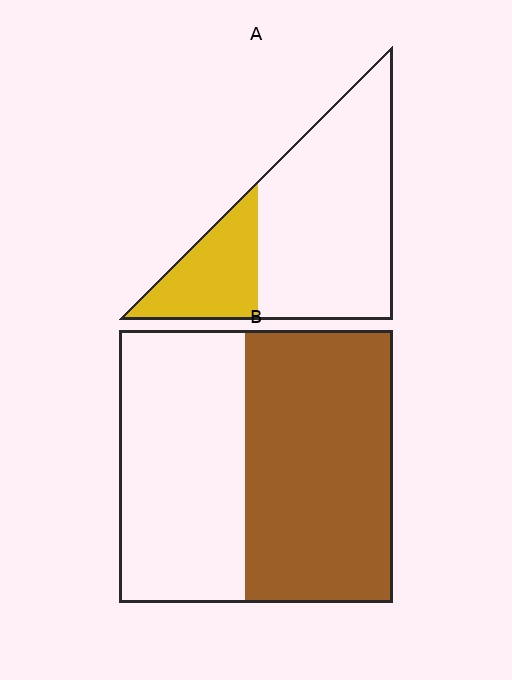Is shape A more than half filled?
No.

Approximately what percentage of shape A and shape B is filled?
A is approximately 25% and B is approximately 55%.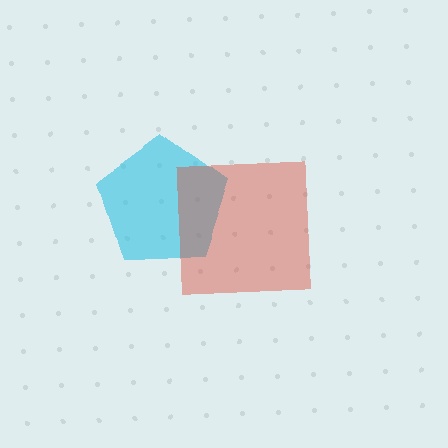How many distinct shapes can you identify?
There are 2 distinct shapes: a cyan pentagon, a red square.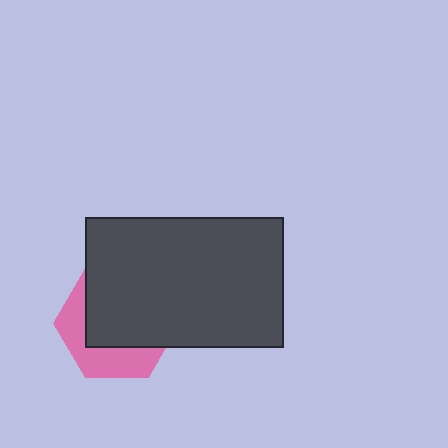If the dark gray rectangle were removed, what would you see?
You would see the complete pink hexagon.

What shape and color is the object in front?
The object in front is a dark gray rectangle.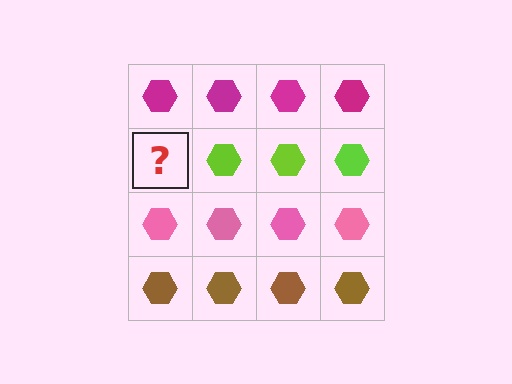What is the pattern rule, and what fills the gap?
The rule is that each row has a consistent color. The gap should be filled with a lime hexagon.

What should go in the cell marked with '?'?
The missing cell should contain a lime hexagon.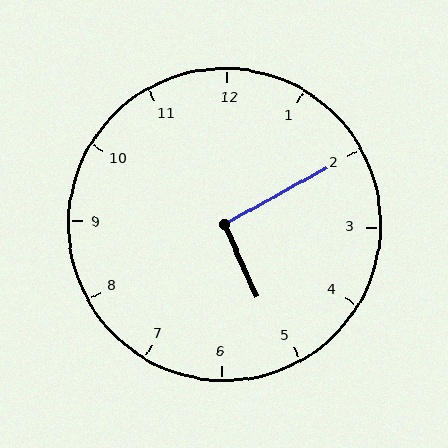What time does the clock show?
5:10.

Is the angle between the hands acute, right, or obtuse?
It is right.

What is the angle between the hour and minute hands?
Approximately 95 degrees.